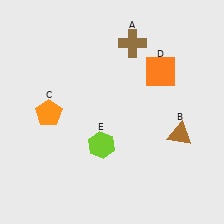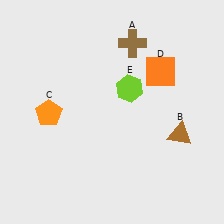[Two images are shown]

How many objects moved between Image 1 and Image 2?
1 object moved between the two images.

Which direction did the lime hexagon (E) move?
The lime hexagon (E) moved up.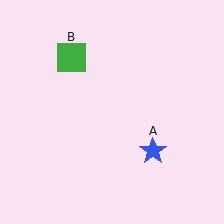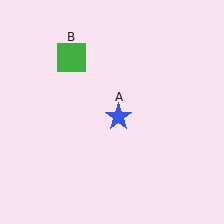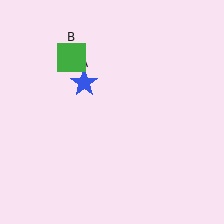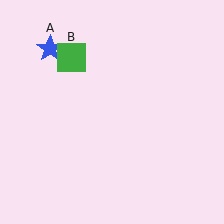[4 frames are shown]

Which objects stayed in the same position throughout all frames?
Green square (object B) remained stationary.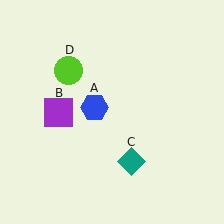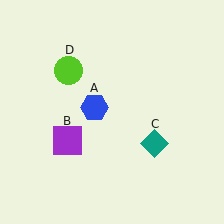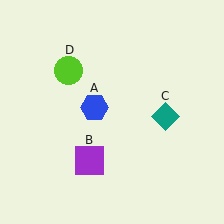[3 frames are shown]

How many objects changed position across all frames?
2 objects changed position: purple square (object B), teal diamond (object C).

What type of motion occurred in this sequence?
The purple square (object B), teal diamond (object C) rotated counterclockwise around the center of the scene.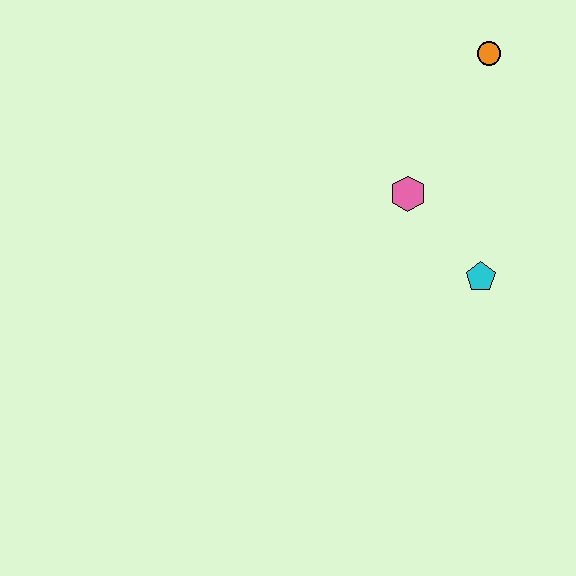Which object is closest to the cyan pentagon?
The pink hexagon is closest to the cyan pentagon.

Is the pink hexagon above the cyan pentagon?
Yes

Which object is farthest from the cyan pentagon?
The orange circle is farthest from the cyan pentagon.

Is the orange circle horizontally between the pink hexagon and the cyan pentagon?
No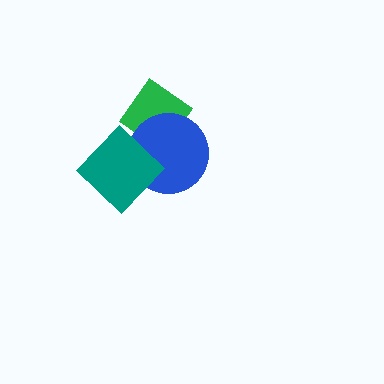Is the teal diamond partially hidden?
No, no other shape covers it.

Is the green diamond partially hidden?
Yes, it is partially covered by another shape.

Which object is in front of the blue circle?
The teal diamond is in front of the blue circle.